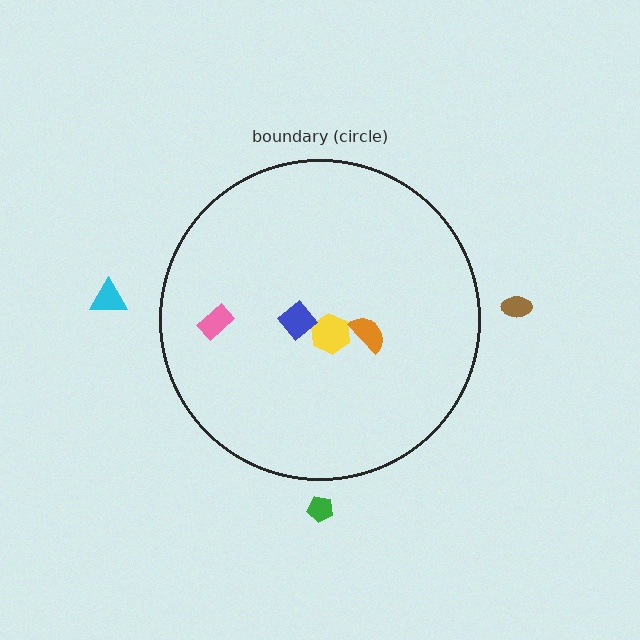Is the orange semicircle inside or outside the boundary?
Inside.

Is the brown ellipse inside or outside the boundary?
Outside.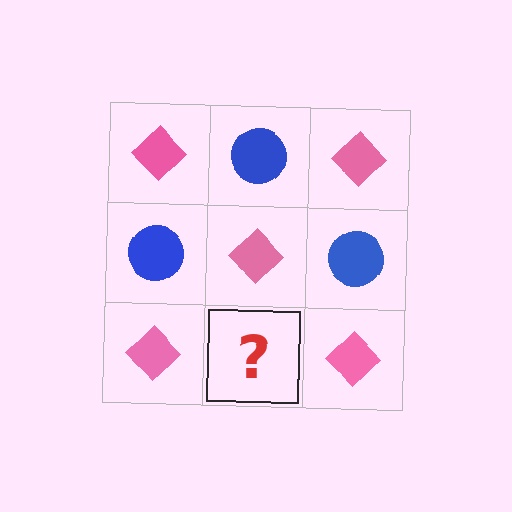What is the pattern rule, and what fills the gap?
The rule is that it alternates pink diamond and blue circle in a checkerboard pattern. The gap should be filled with a blue circle.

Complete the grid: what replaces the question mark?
The question mark should be replaced with a blue circle.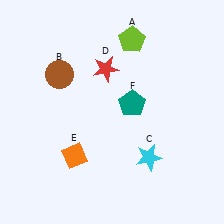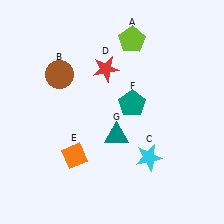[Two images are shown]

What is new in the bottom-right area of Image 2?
A teal triangle (G) was added in the bottom-right area of Image 2.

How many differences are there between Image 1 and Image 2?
There is 1 difference between the two images.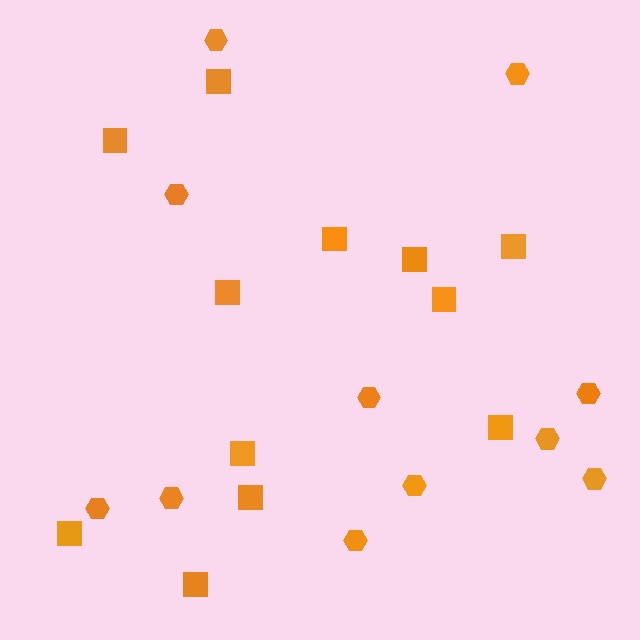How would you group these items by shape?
There are 2 groups: one group of squares (12) and one group of hexagons (11).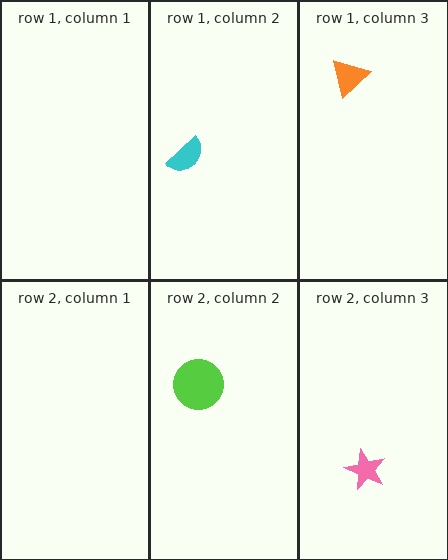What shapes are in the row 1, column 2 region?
The cyan semicircle.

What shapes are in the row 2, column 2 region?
The lime circle.